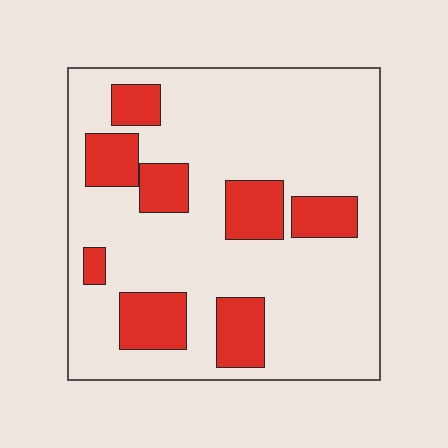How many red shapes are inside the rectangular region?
8.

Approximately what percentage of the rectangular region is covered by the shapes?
Approximately 20%.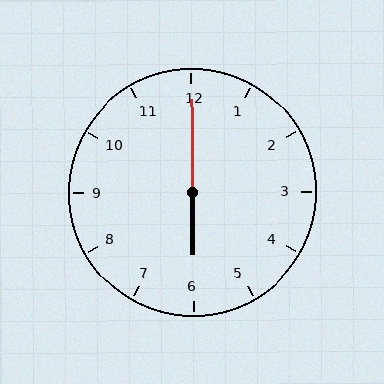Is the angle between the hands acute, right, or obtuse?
It is obtuse.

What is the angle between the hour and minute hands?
Approximately 180 degrees.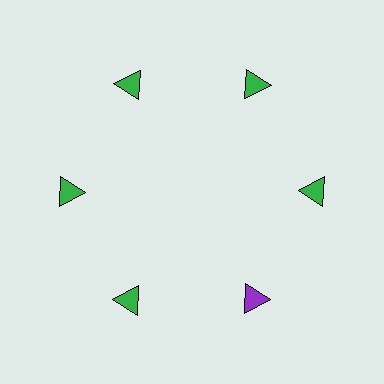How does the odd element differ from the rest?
It has a different color: purple instead of green.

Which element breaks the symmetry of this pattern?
The purple triangle at roughly the 5 o'clock position breaks the symmetry. All other shapes are green triangles.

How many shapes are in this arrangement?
There are 6 shapes arranged in a ring pattern.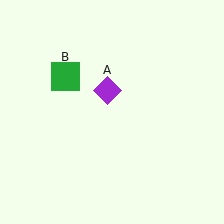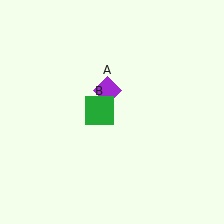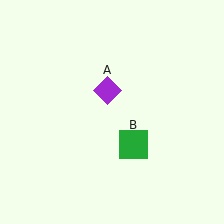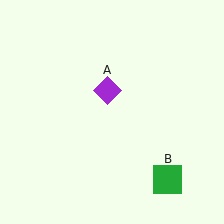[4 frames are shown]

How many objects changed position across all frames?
1 object changed position: green square (object B).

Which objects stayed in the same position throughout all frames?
Purple diamond (object A) remained stationary.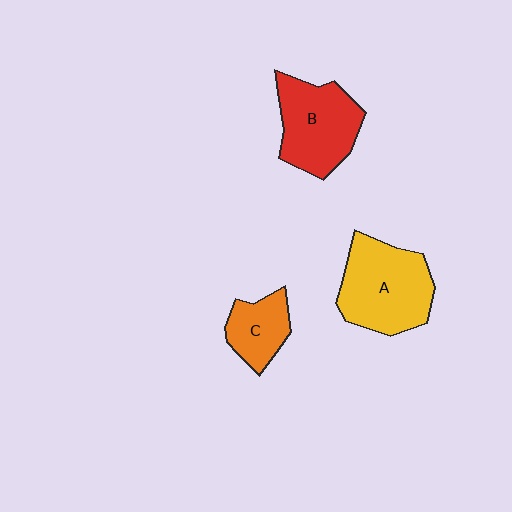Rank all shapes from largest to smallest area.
From largest to smallest: A (yellow), B (red), C (orange).